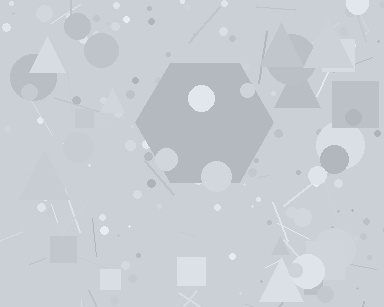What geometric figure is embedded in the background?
A hexagon is embedded in the background.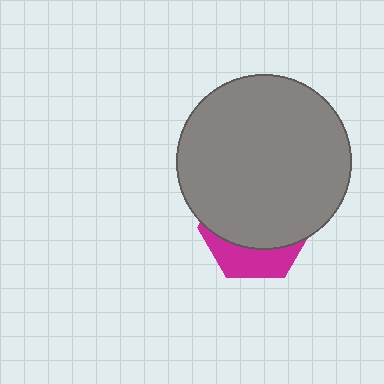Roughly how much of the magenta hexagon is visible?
A small part of it is visible (roughly 30%).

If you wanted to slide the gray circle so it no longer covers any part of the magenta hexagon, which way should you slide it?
Slide it up — that is the most direct way to separate the two shapes.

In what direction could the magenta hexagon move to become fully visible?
The magenta hexagon could move down. That would shift it out from behind the gray circle entirely.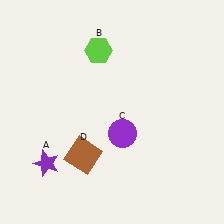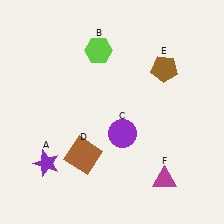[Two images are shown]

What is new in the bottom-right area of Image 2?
A magenta triangle (F) was added in the bottom-right area of Image 2.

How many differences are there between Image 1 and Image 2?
There are 2 differences between the two images.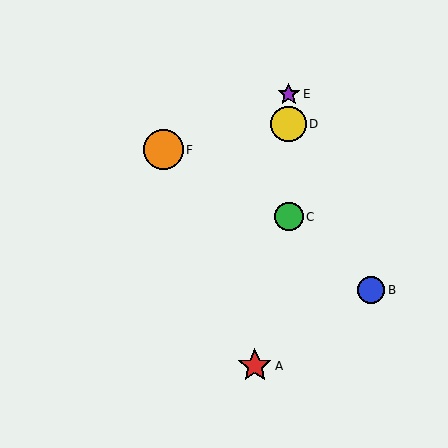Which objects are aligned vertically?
Objects C, D, E are aligned vertically.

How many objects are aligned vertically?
3 objects (C, D, E) are aligned vertically.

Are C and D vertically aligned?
Yes, both are at x≈289.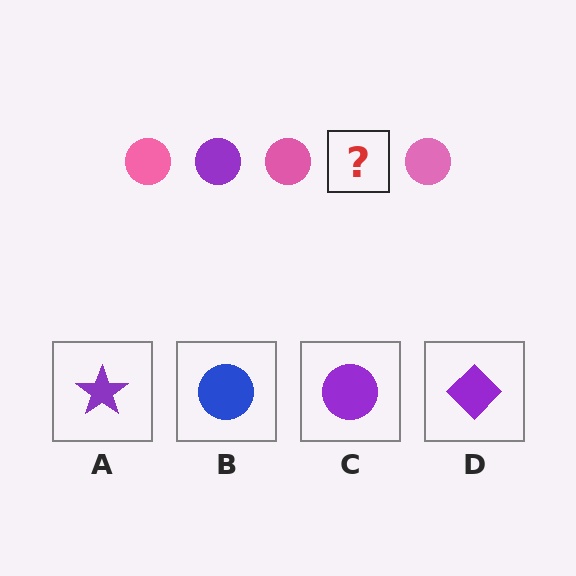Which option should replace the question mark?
Option C.